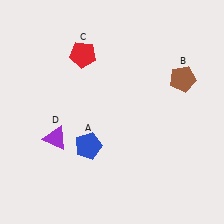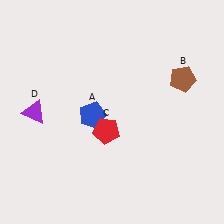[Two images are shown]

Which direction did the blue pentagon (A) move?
The blue pentagon (A) moved up.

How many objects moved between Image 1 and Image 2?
3 objects moved between the two images.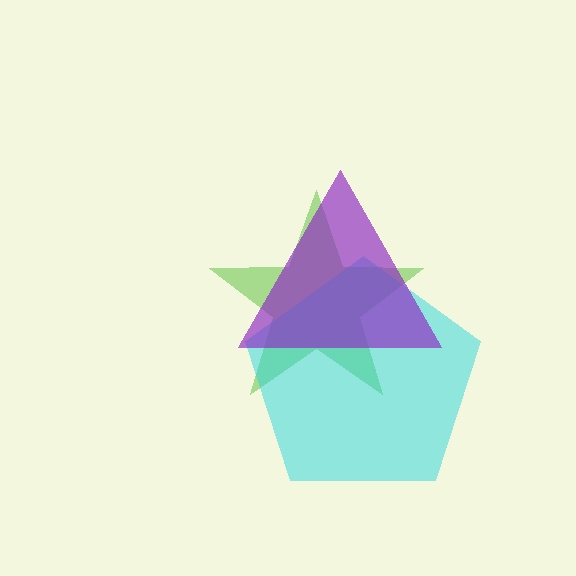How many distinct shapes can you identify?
There are 3 distinct shapes: a lime star, a cyan pentagon, a purple triangle.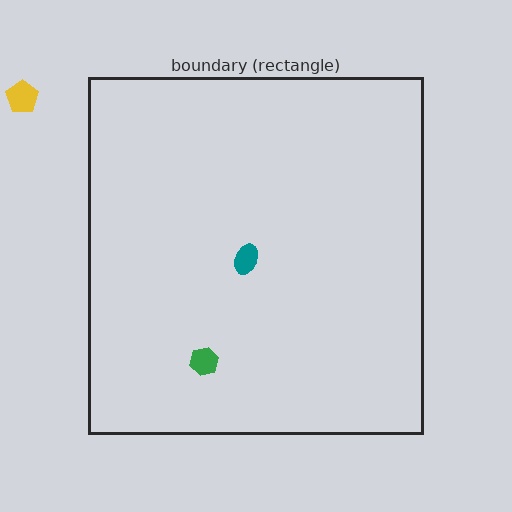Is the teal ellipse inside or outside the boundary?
Inside.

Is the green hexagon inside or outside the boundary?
Inside.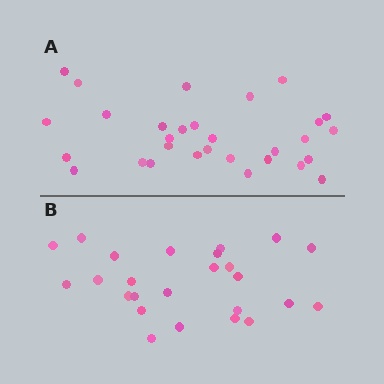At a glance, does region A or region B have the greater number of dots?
Region A (the top region) has more dots.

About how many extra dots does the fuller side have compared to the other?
Region A has about 5 more dots than region B.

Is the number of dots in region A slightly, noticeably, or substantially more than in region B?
Region A has only slightly more — the two regions are fairly close. The ratio is roughly 1.2 to 1.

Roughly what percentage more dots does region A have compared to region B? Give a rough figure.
About 20% more.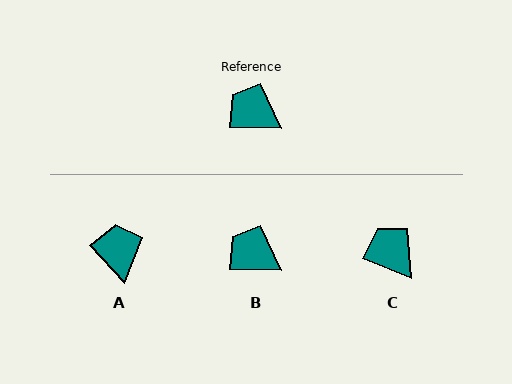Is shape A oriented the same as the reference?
No, it is off by about 46 degrees.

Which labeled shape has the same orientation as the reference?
B.